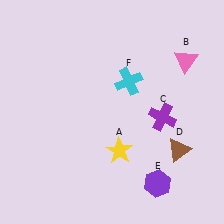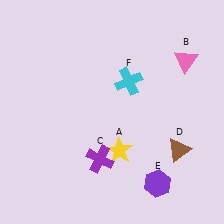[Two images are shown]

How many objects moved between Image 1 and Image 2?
1 object moved between the two images.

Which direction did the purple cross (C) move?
The purple cross (C) moved left.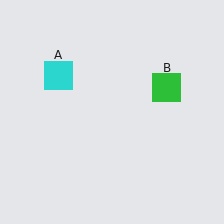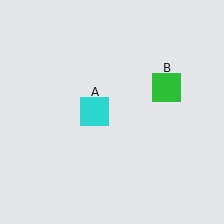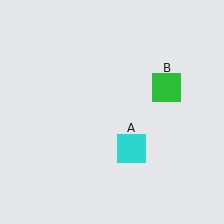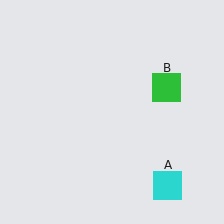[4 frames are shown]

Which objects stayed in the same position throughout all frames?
Green square (object B) remained stationary.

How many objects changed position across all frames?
1 object changed position: cyan square (object A).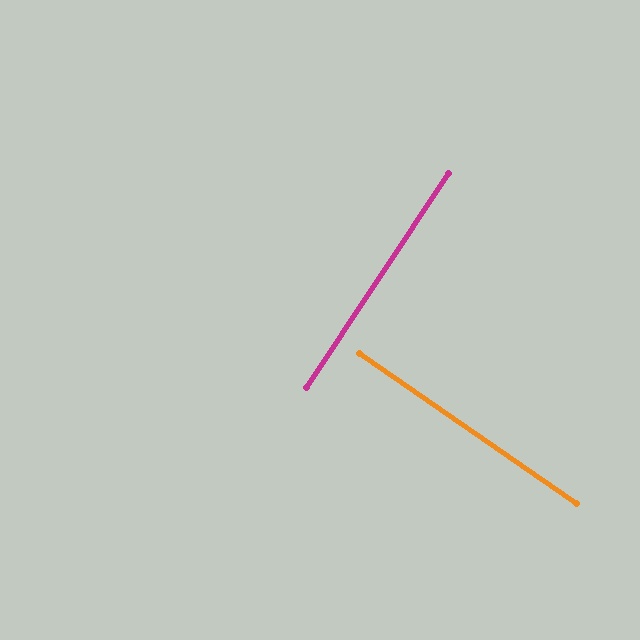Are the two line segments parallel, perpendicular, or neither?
Perpendicular — they meet at approximately 89°.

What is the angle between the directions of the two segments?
Approximately 89 degrees.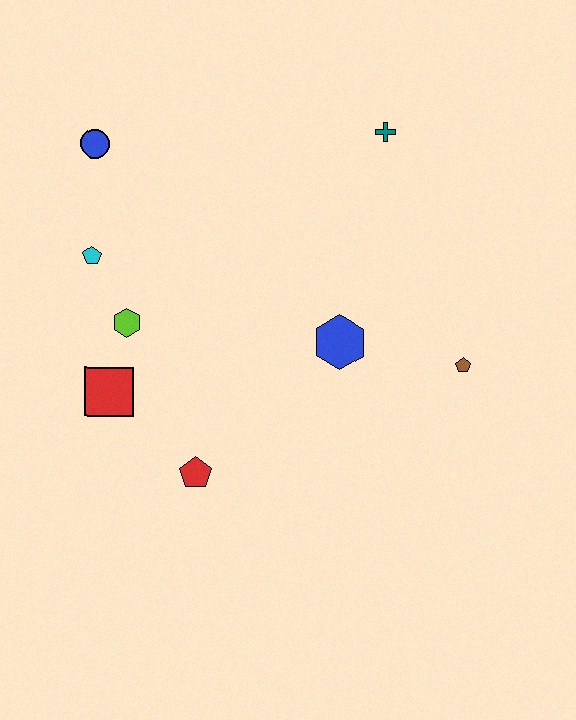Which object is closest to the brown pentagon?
The blue hexagon is closest to the brown pentagon.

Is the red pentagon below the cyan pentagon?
Yes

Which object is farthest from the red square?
The teal cross is farthest from the red square.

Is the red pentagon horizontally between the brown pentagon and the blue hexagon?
No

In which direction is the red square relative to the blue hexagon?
The red square is to the left of the blue hexagon.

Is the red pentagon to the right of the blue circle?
Yes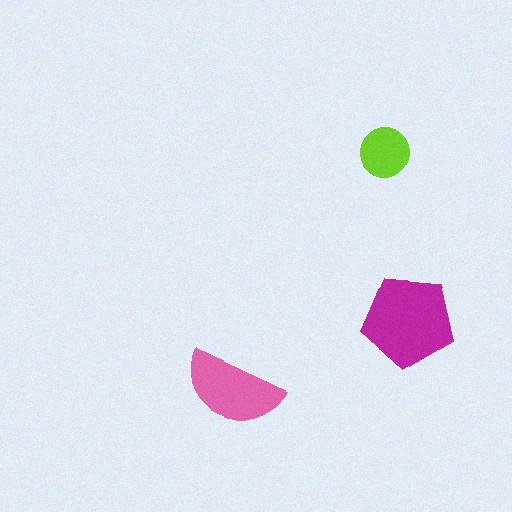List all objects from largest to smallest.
The magenta pentagon, the pink semicircle, the lime circle.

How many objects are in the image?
There are 3 objects in the image.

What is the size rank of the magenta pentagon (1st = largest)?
1st.